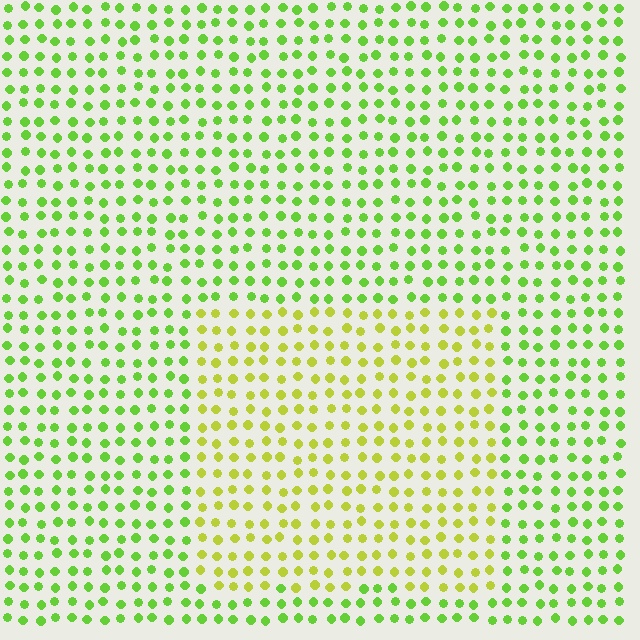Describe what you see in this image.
The image is filled with small lime elements in a uniform arrangement. A rectangle-shaped region is visible where the elements are tinted to a slightly different hue, forming a subtle color boundary.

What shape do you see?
I see a rectangle.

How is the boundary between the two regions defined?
The boundary is defined purely by a slight shift in hue (about 33 degrees). Spacing, size, and orientation are identical on both sides.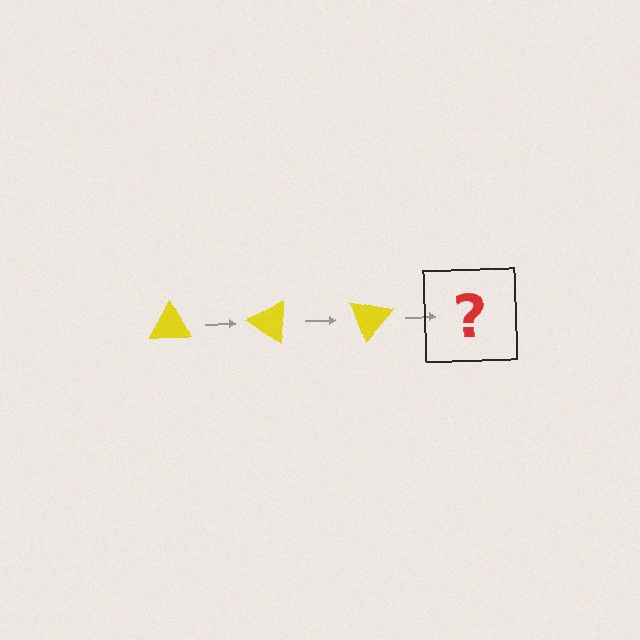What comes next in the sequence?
The next element should be a yellow triangle rotated 105 degrees.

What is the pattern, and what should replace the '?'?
The pattern is that the triangle rotates 35 degrees each step. The '?' should be a yellow triangle rotated 105 degrees.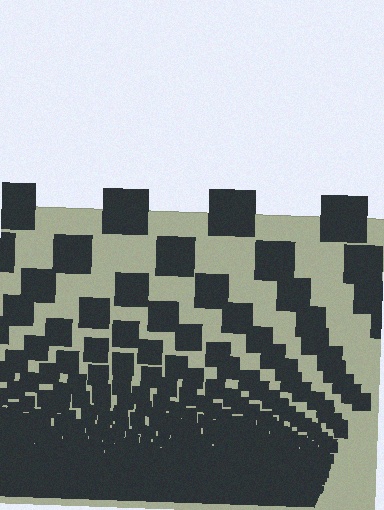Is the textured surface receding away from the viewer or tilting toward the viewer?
The surface appears to tilt toward the viewer. Texture elements get larger and sparser toward the top.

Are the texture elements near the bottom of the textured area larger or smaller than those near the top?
Smaller. The gradient is inverted — elements near the bottom are smaller and denser.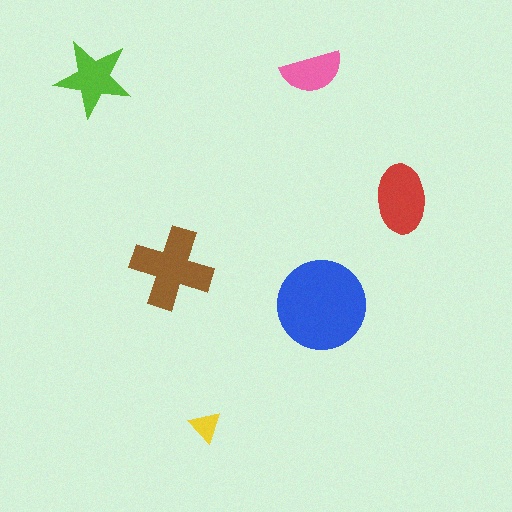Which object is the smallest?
The yellow triangle.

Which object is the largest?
The blue circle.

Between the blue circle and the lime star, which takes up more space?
The blue circle.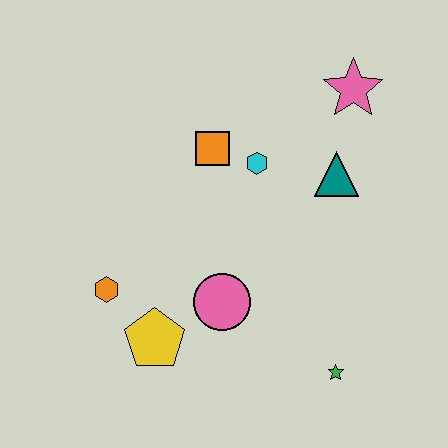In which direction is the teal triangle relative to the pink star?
The teal triangle is below the pink star.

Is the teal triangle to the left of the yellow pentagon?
No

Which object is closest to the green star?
The pink circle is closest to the green star.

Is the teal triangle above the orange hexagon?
Yes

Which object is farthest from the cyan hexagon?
The green star is farthest from the cyan hexagon.